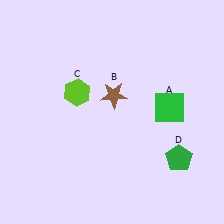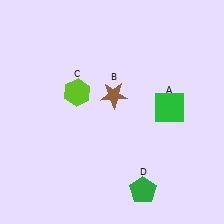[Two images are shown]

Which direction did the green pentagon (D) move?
The green pentagon (D) moved left.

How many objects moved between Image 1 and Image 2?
1 object moved between the two images.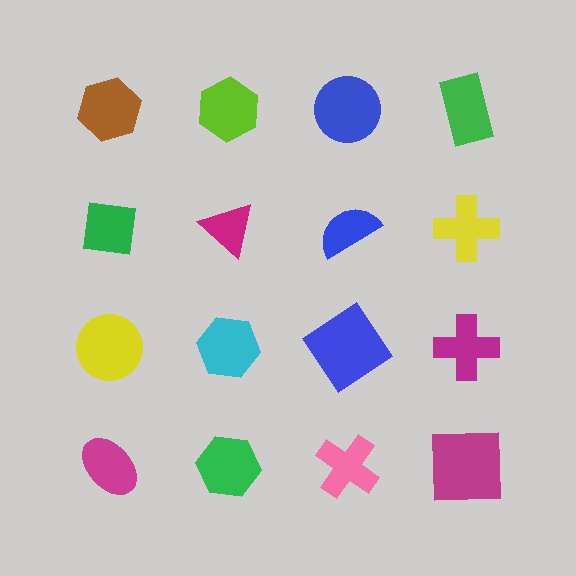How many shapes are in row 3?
4 shapes.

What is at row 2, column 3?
A blue semicircle.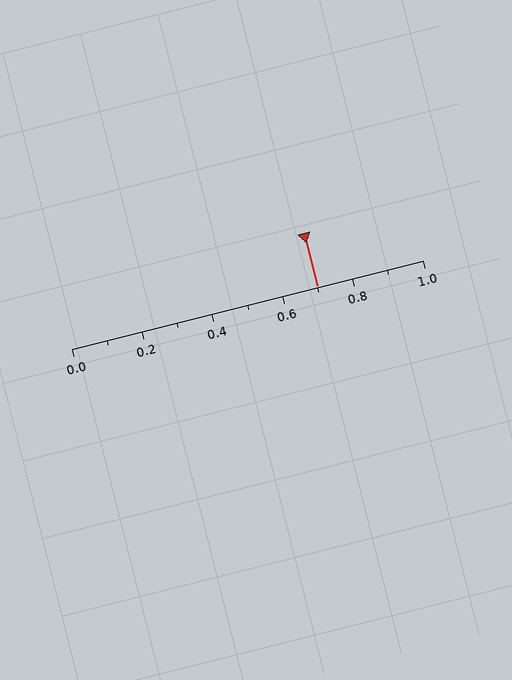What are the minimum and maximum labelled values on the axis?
The axis runs from 0.0 to 1.0.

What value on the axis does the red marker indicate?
The marker indicates approximately 0.7.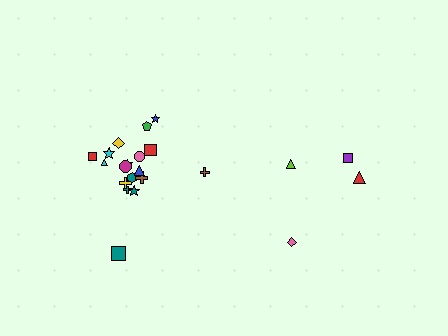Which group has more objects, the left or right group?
The left group.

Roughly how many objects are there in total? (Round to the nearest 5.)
Roughly 20 objects in total.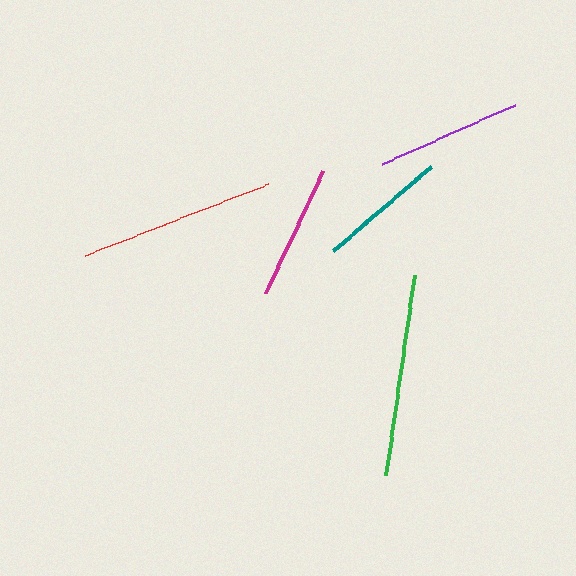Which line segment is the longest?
The green line is the longest at approximately 201 pixels.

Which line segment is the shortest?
The teal line is the shortest at approximately 129 pixels.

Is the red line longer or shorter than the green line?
The green line is longer than the red line.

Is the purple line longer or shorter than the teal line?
The purple line is longer than the teal line.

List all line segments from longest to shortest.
From longest to shortest: green, red, purple, magenta, teal.